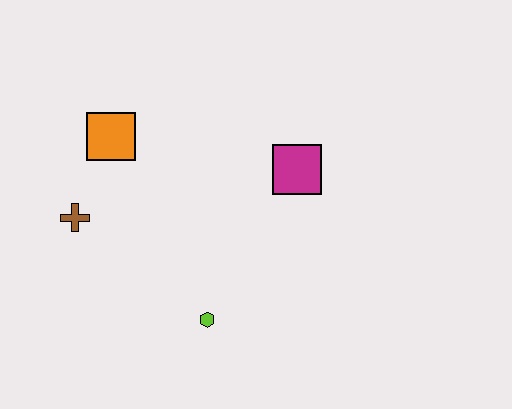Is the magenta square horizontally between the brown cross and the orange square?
No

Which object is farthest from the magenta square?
The brown cross is farthest from the magenta square.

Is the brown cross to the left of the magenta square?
Yes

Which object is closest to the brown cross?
The orange square is closest to the brown cross.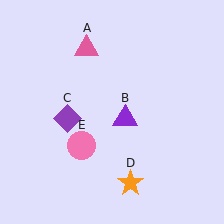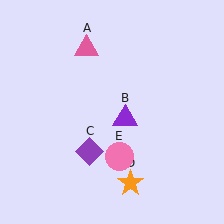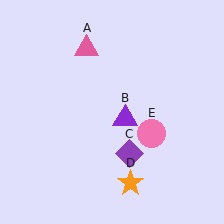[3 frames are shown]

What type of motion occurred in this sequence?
The purple diamond (object C), pink circle (object E) rotated counterclockwise around the center of the scene.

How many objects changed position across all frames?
2 objects changed position: purple diamond (object C), pink circle (object E).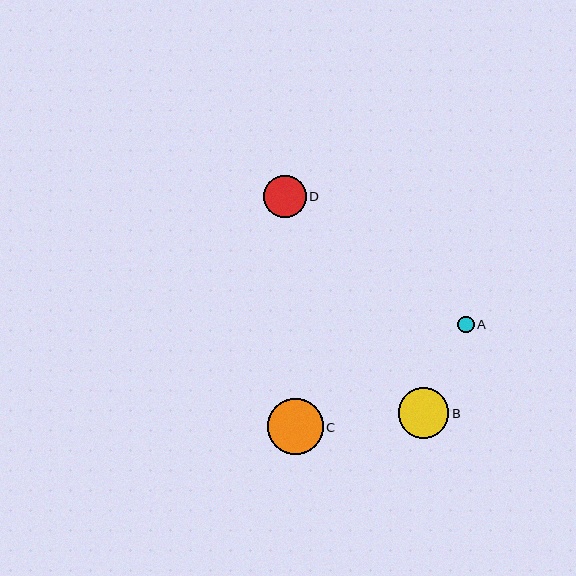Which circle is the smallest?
Circle A is the smallest with a size of approximately 17 pixels.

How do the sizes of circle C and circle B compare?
Circle C and circle B are approximately the same size.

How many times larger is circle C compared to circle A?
Circle C is approximately 3.3 times the size of circle A.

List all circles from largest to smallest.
From largest to smallest: C, B, D, A.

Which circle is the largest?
Circle C is the largest with a size of approximately 55 pixels.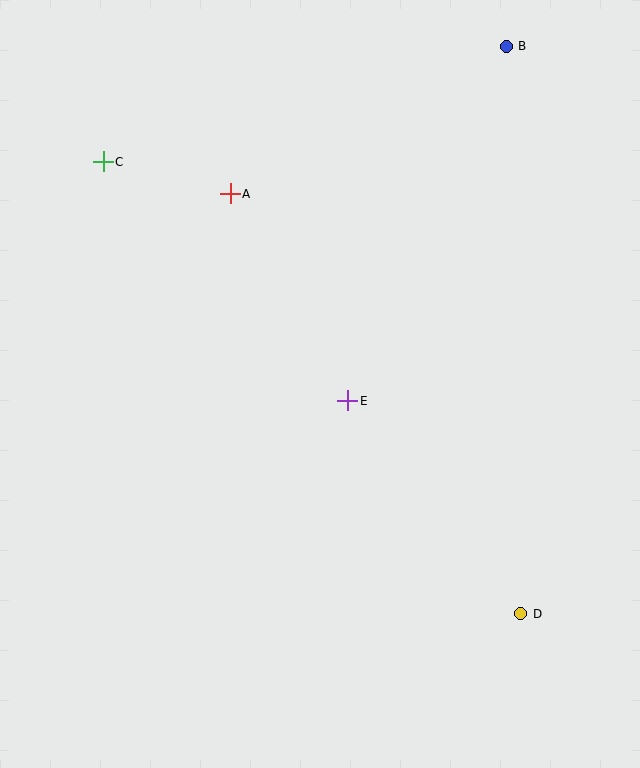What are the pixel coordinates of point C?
Point C is at (103, 162).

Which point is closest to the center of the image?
Point E at (348, 401) is closest to the center.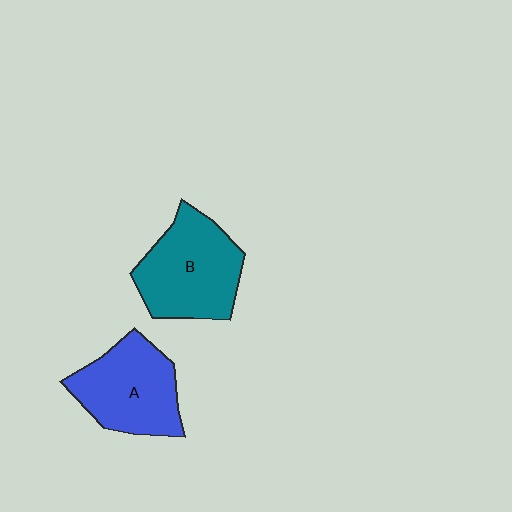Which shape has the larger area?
Shape B (teal).